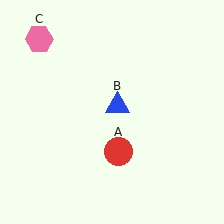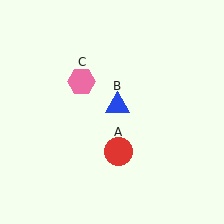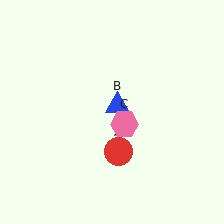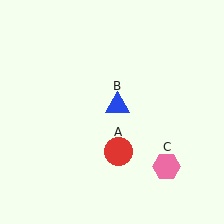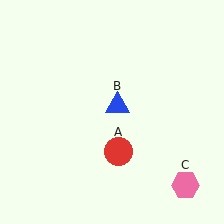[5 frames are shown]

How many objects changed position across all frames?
1 object changed position: pink hexagon (object C).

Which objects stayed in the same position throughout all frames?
Red circle (object A) and blue triangle (object B) remained stationary.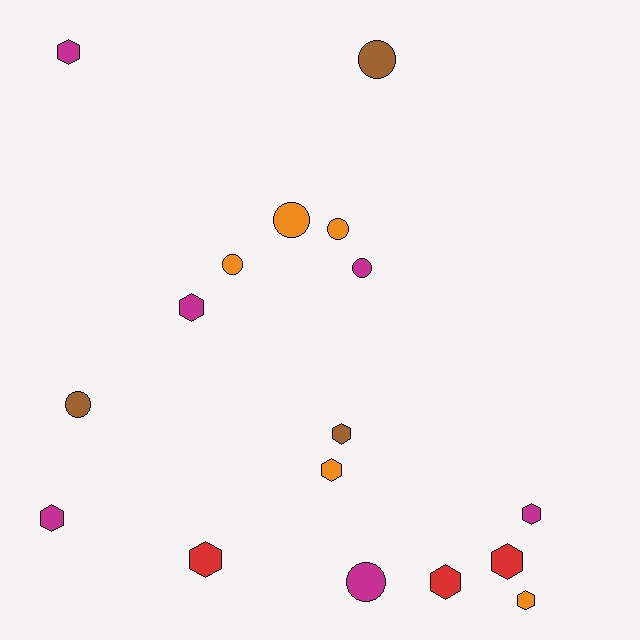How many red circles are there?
There are no red circles.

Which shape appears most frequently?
Hexagon, with 10 objects.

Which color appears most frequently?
Magenta, with 6 objects.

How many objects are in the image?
There are 17 objects.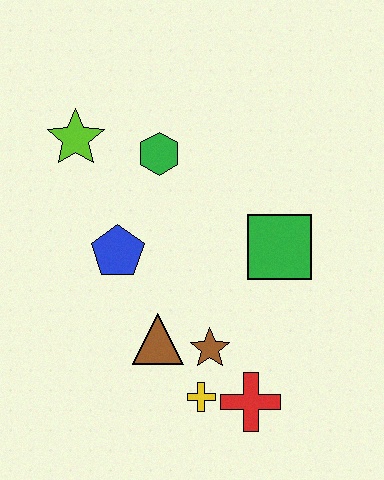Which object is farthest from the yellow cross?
The lime star is farthest from the yellow cross.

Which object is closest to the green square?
The brown star is closest to the green square.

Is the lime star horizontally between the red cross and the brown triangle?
No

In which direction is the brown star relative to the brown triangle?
The brown star is to the right of the brown triangle.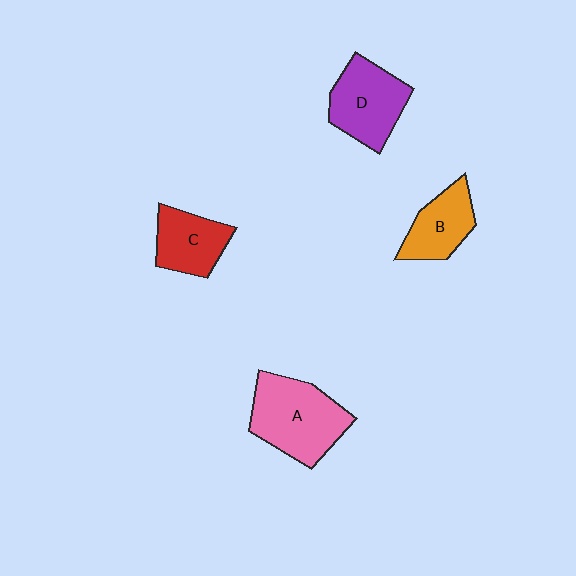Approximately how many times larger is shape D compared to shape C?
Approximately 1.3 times.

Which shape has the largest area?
Shape A (pink).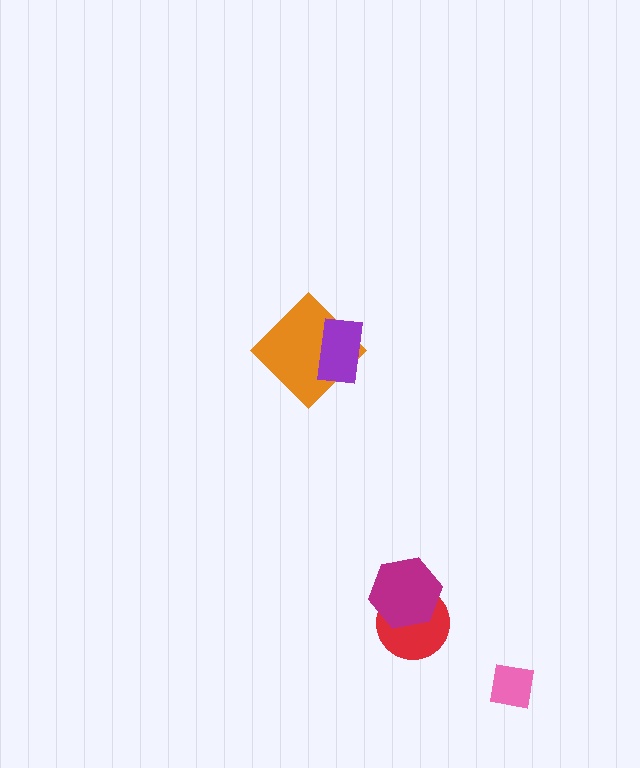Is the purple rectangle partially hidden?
No, no other shape covers it.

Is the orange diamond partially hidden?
Yes, it is partially covered by another shape.